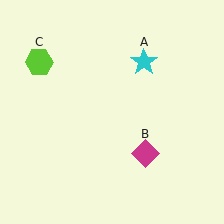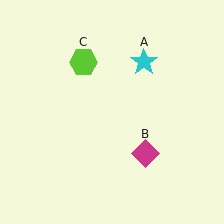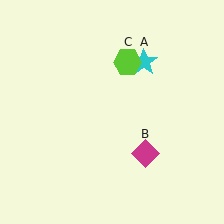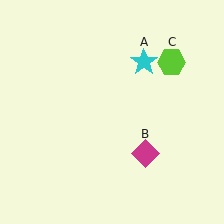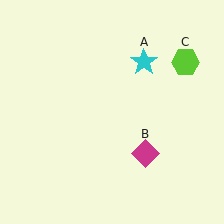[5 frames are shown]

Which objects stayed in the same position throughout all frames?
Cyan star (object A) and magenta diamond (object B) remained stationary.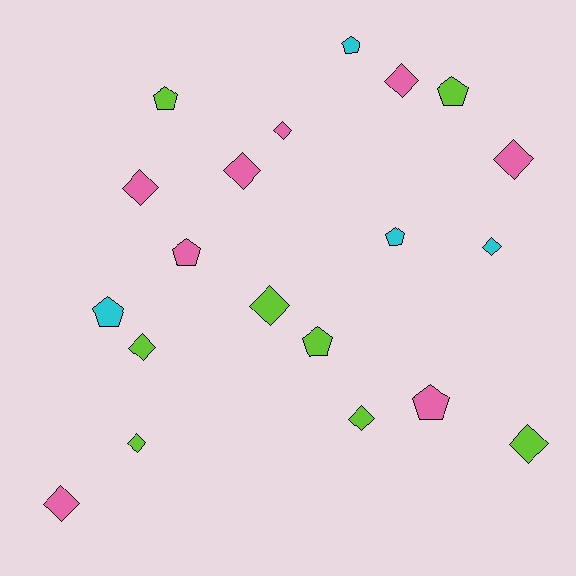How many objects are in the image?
There are 20 objects.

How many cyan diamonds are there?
There is 1 cyan diamond.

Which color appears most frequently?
Lime, with 8 objects.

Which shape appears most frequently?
Diamond, with 12 objects.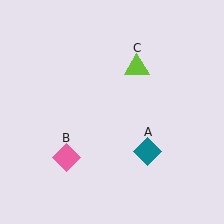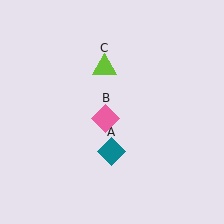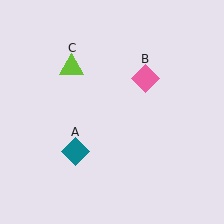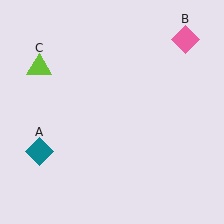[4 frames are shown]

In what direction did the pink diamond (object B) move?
The pink diamond (object B) moved up and to the right.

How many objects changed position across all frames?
3 objects changed position: teal diamond (object A), pink diamond (object B), lime triangle (object C).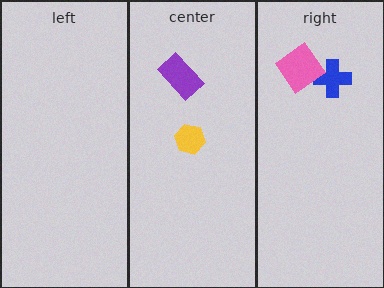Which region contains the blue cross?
The right region.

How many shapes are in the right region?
2.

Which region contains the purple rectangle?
The center region.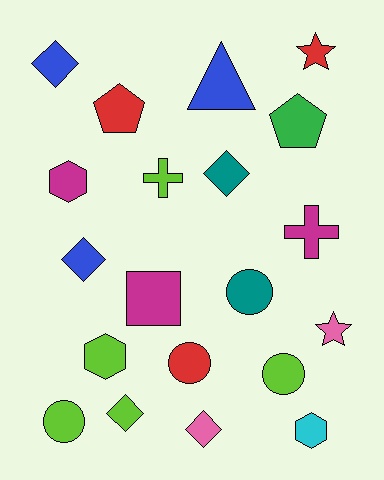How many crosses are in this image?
There are 2 crosses.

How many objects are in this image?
There are 20 objects.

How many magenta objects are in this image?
There are 3 magenta objects.